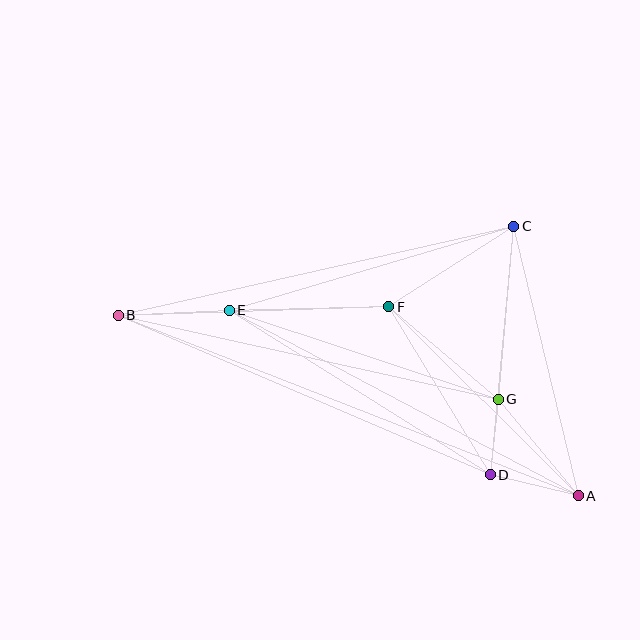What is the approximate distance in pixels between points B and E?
The distance between B and E is approximately 111 pixels.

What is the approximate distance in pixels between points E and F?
The distance between E and F is approximately 160 pixels.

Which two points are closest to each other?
Points D and G are closest to each other.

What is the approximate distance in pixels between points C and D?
The distance between C and D is approximately 250 pixels.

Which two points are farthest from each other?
Points A and B are farthest from each other.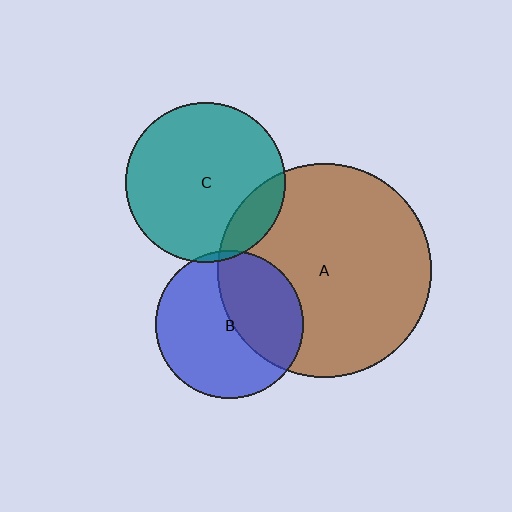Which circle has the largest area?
Circle A (brown).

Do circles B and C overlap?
Yes.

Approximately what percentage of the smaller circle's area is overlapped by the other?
Approximately 5%.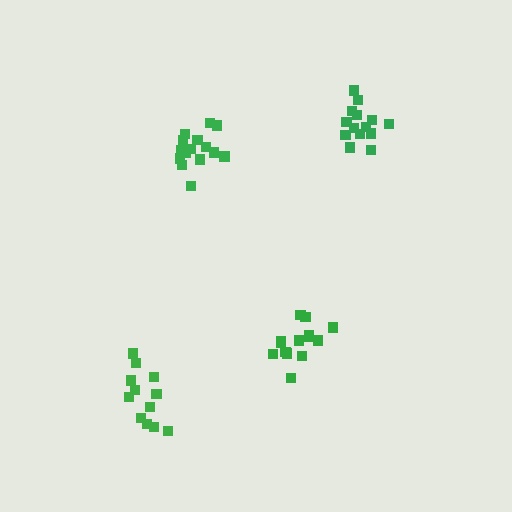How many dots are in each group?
Group 1: 12 dots, Group 2: 14 dots, Group 3: 15 dots, Group 4: 14 dots (55 total).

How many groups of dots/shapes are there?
There are 4 groups.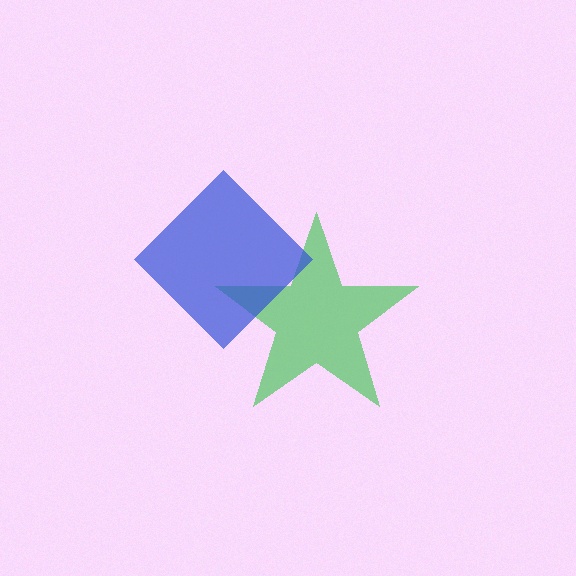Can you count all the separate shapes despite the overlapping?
Yes, there are 2 separate shapes.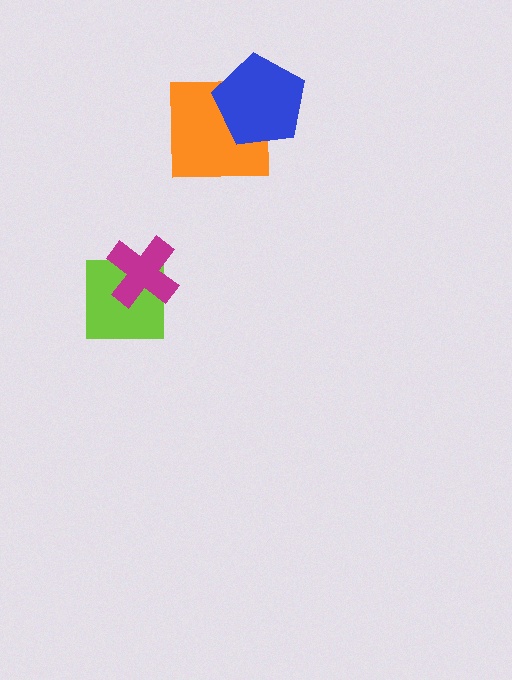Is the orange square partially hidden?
Yes, it is partially covered by another shape.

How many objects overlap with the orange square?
1 object overlaps with the orange square.